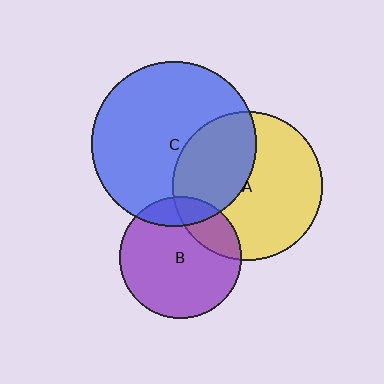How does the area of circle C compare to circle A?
Approximately 1.2 times.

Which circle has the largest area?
Circle C (blue).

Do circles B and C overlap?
Yes.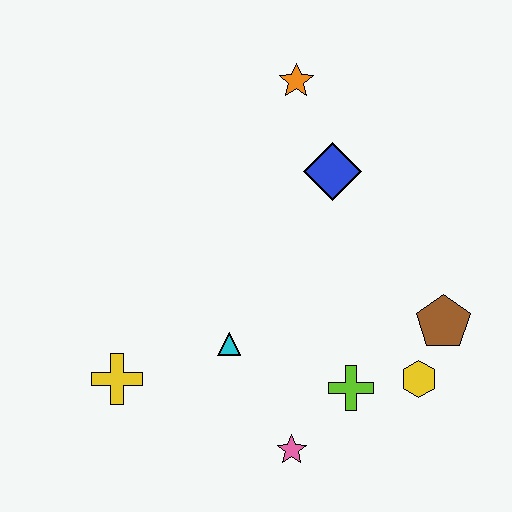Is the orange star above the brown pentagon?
Yes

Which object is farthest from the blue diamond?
The yellow cross is farthest from the blue diamond.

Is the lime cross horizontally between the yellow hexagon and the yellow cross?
Yes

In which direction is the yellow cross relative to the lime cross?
The yellow cross is to the left of the lime cross.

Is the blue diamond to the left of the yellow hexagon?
Yes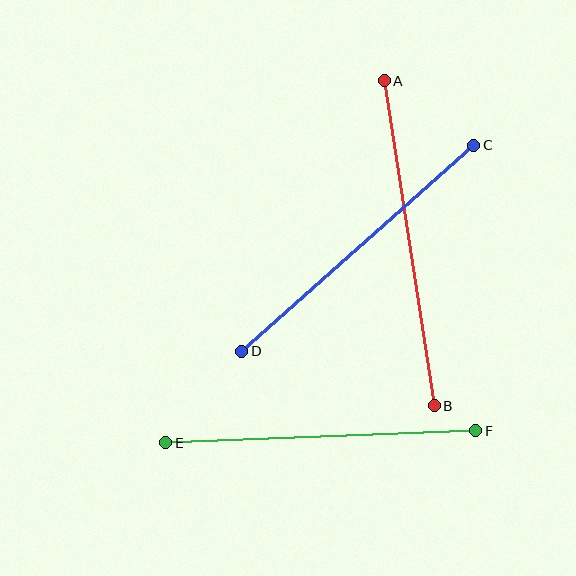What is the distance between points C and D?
The distance is approximately 310 pixels.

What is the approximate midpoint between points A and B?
The midpoint is at approximately (409, 243) pixels.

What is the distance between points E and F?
The distance is approximately 310 pixels.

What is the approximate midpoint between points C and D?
The midpoint is at approximately (358, 248) pixels.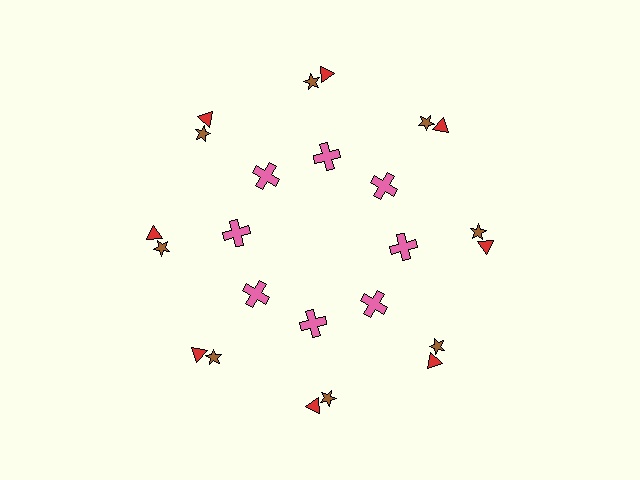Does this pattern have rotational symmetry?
Yes, this pattern has 8-fold rotational symmetry. It looks the same after rotating 45 degrees around the center.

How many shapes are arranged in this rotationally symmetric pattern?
There are 24 shapes, arranged in 8 groups of 3.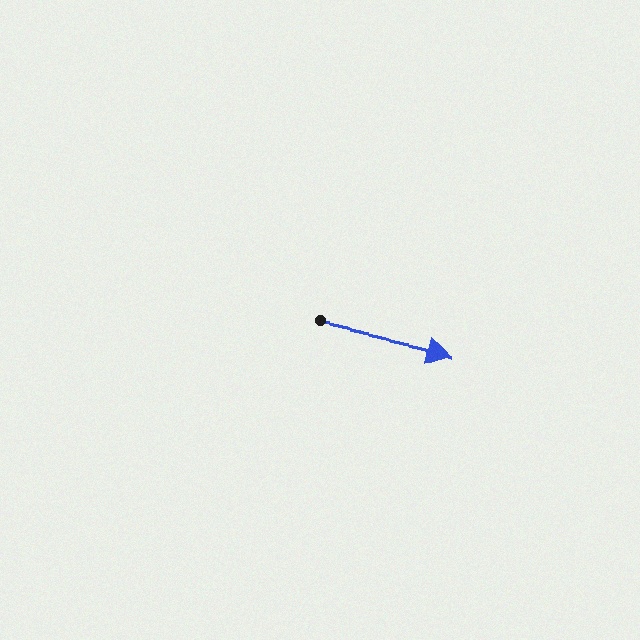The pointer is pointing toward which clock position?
Roughly 3 o'clock.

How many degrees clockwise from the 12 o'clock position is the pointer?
Approximately 103 degrees.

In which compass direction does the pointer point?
East.